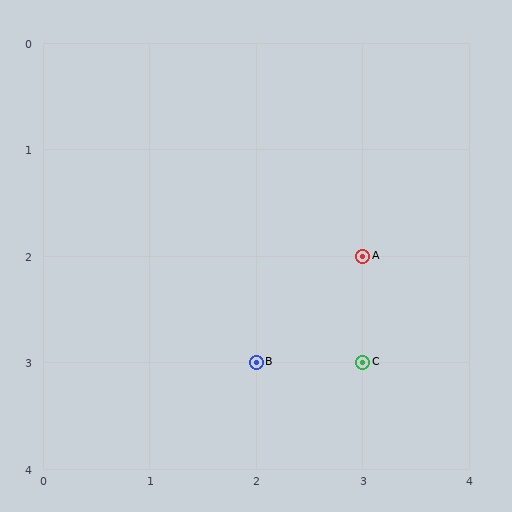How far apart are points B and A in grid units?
Points B and A are 1 column and 1 row apart (about 1.4 grid units diagonally).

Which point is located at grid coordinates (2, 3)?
Point B is at (2, 3).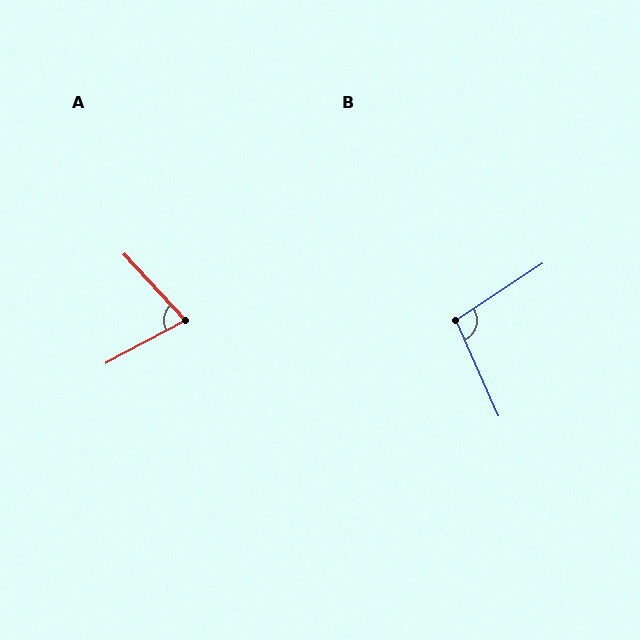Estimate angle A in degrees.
Approximately 76 degrees.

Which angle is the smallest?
A, at approximately 76 degrees.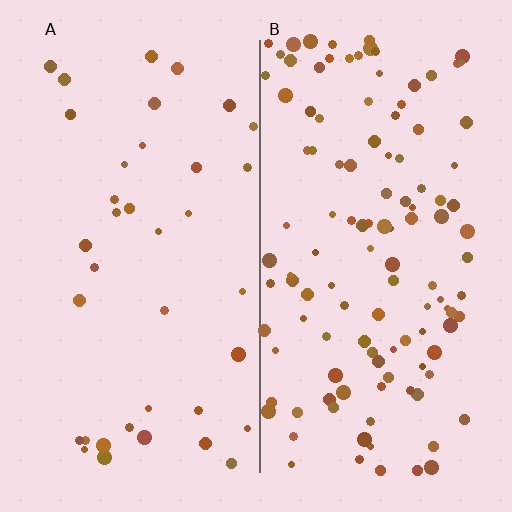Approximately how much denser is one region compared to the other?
Approximately 3.2× — region B over region A.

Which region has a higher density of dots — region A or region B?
B (the right).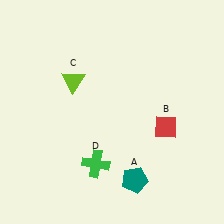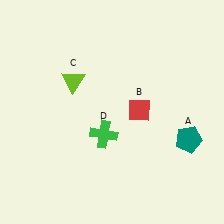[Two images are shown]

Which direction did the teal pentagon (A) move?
The teal pentagon (A) moved right.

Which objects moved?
The objects that moved are: the teal pentagon (A), the red diamond (B), the green cross (D).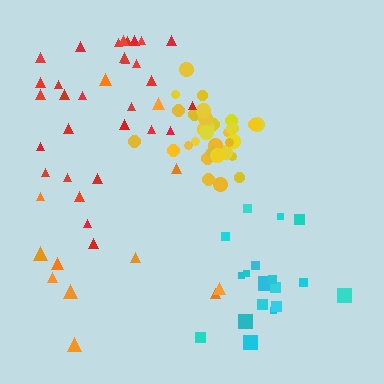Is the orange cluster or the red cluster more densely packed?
Red.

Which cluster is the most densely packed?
Yellow.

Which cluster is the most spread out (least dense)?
Orange.